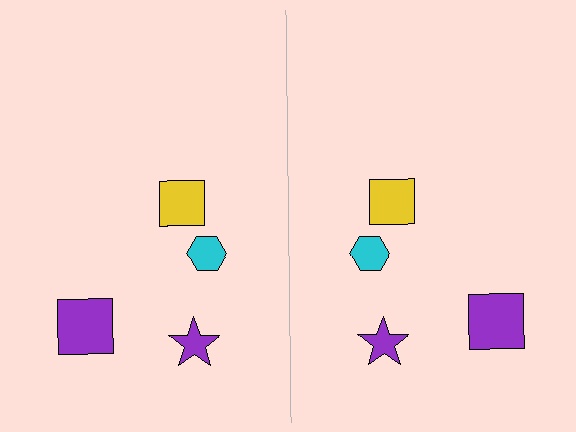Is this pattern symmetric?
Yes, this pattern has bilateral (reflection) symmetry.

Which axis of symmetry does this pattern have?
The pattern has a vertical axis of symmetry running through the center of the image.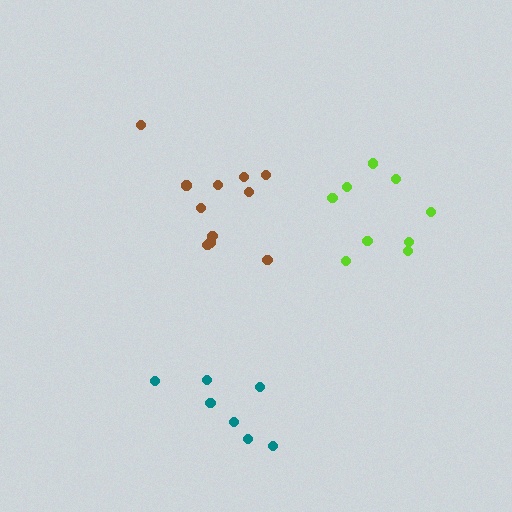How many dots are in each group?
Group 1: 11 dots, Group 2: 9 dots, Group 3: 7 dots (27 total).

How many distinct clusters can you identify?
There are 3 distinct clusters.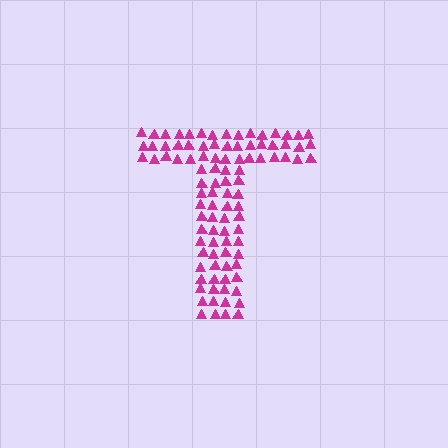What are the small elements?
The small elements are triangles.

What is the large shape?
The large shape is the letter T.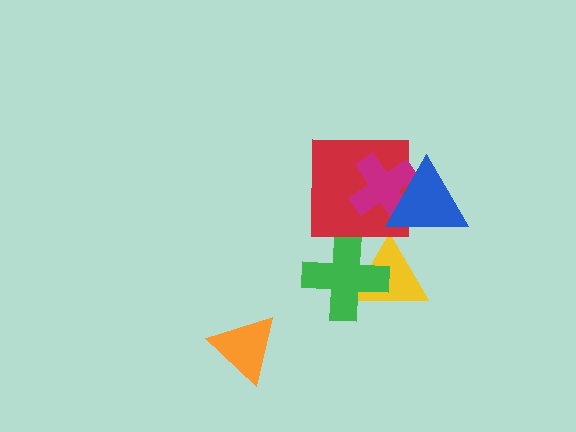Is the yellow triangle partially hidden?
Yes, it is partially covered by another shape.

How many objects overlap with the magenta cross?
2 objects overlap with the magenta cross.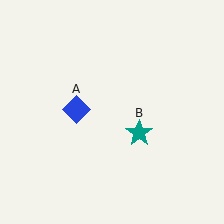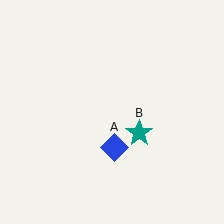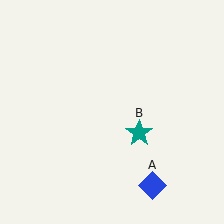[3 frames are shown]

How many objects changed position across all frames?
1 object changed position: blue diamond (object A).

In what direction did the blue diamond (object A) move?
The blue diamond (object A) moved down and to the right.